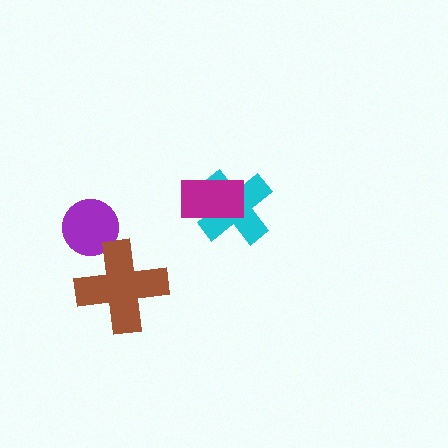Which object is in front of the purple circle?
The brown cross is in front of the purple circle.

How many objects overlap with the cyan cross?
1 object overlaps with the cyan cross.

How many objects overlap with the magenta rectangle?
1 object overlaps with the magenta rectangle.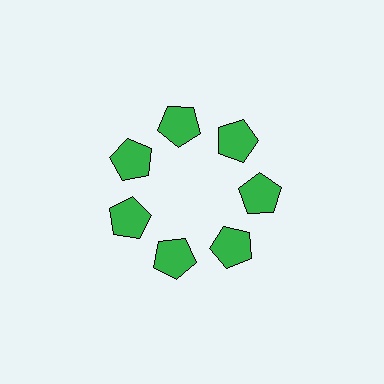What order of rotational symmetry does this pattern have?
This pattern has 7-fold rotational symmetry.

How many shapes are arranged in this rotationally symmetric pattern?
There are 7 shapes, arranged in 7 groups of 1.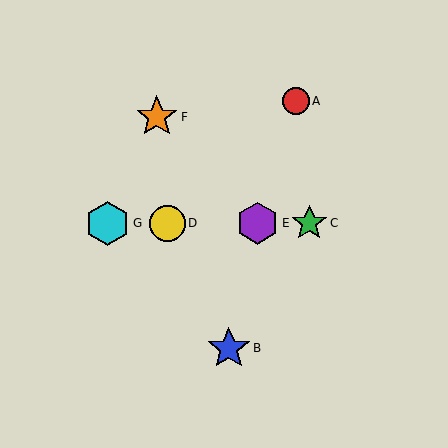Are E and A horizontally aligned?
No, E is at y≈223 and A is at y≈101.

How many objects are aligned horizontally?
4 objects (C, D, E, G) are aligned horizontally.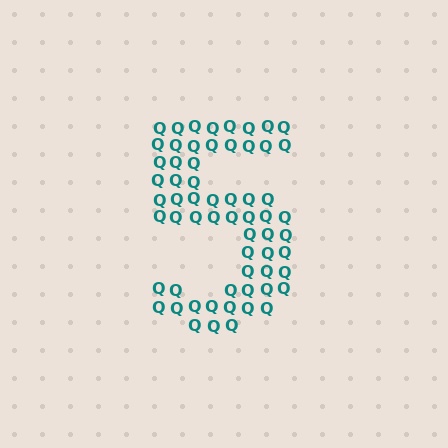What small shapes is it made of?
It is made of small letter Q's.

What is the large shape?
The large shape is the digit 5.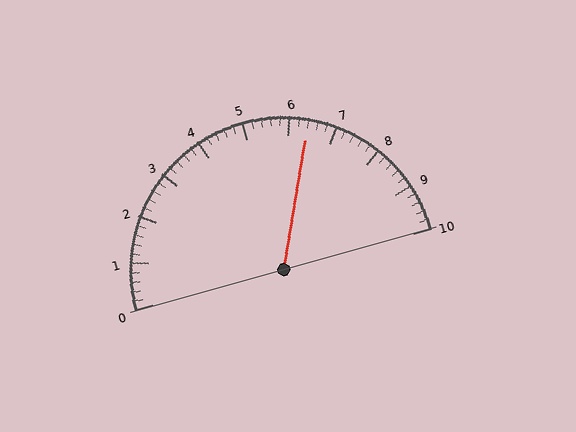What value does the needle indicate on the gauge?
The needle indicates approximately 6.4.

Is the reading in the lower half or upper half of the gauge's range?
The reading is in the upper half of the range (0 to 10).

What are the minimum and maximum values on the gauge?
The gauge ranges from 0 to 10.